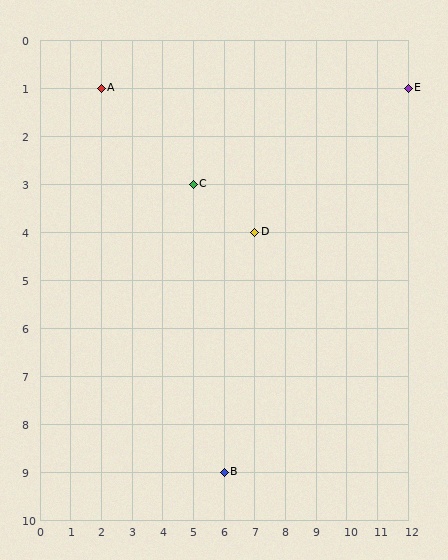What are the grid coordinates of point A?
Point A is at grid coordinates (2, 1).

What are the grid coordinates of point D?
Point D is at grid coordinates (7, 4).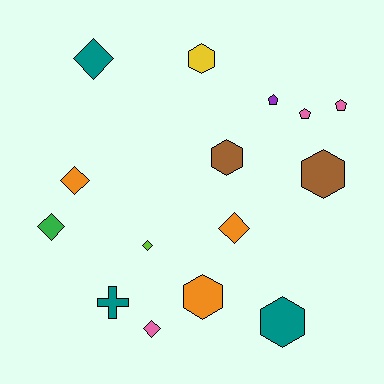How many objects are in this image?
There are 15 objects.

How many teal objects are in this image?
There are 3 teal objects.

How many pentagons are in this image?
There are 3 pentagons.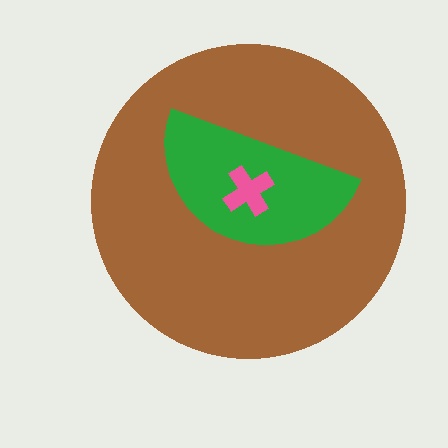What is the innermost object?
The pink cross.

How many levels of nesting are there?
3.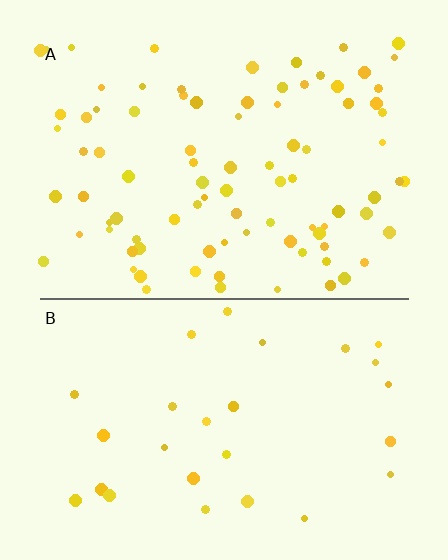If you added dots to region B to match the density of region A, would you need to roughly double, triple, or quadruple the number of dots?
Approximately triple.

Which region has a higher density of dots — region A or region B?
A (the top).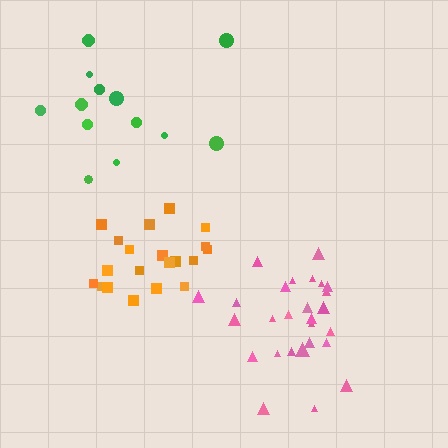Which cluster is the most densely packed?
Orange.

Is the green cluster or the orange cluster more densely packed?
Orange.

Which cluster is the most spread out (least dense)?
Green.